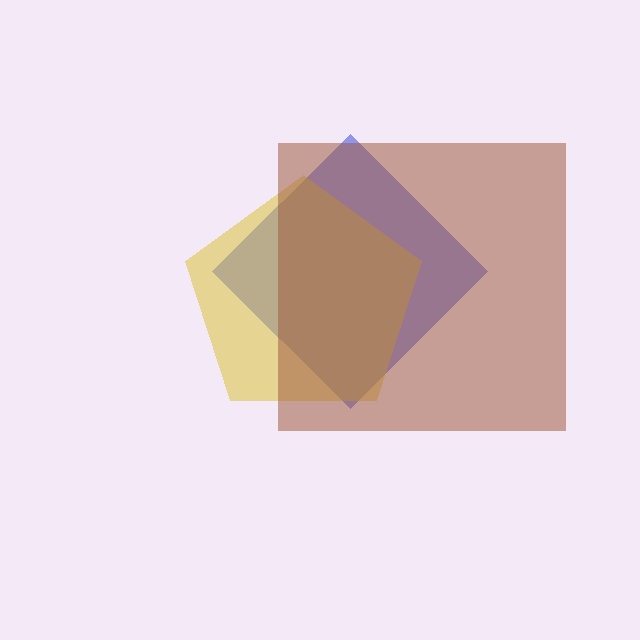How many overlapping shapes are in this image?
There are 3 overlapping shapes in the image.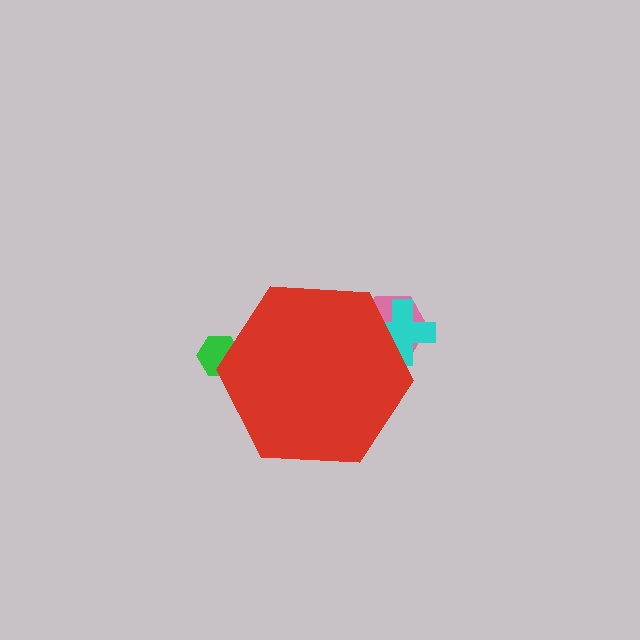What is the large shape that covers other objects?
A red hexagon.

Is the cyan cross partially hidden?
Yes, the cyan cross is partially hidden behind the red hexagon.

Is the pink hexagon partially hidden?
Yes, the pink hexagon is partially hidden behind the red hexagon.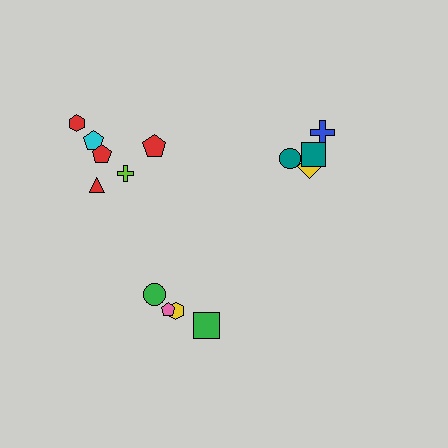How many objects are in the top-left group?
There are 6 objects.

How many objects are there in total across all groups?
There are 14 objects.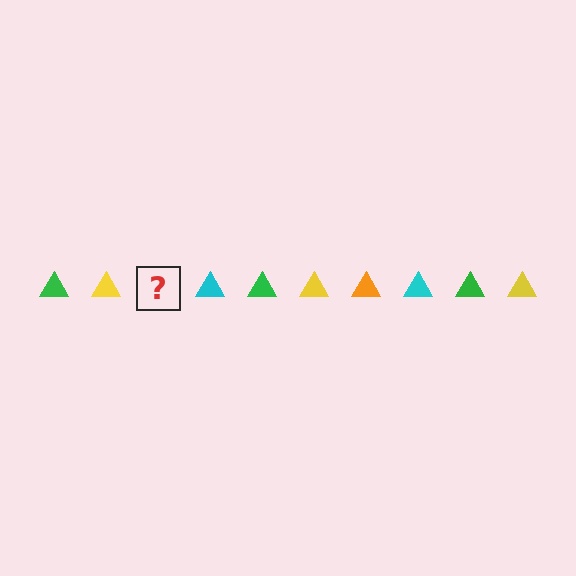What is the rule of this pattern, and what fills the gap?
The rule is that the pattern cycles through green, yellow, orange, cyan triangles. The gap should be filled with an orange triangle.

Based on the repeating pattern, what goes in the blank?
The blank should be an orange triangle.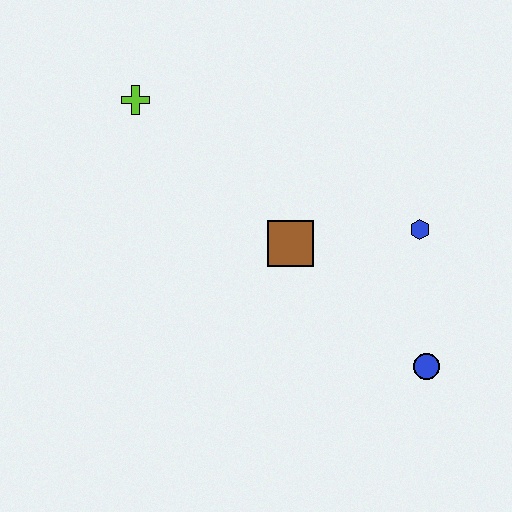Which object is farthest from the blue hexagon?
The lime cross is farthest from the blue hexagon.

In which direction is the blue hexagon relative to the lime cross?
The blue hexagon is to the right of the lime cross.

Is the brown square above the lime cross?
No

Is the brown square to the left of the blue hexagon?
Yes